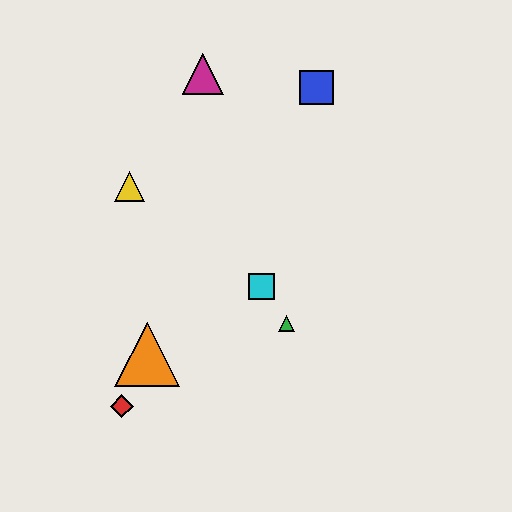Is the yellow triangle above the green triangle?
Yes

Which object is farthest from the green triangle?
The magenta triangle is farthest from the green triangle.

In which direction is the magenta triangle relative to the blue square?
The magenta triangle is to the left of the blue square.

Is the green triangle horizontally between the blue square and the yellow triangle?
Yes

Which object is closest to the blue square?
The magenta triangle is closest to the blue square.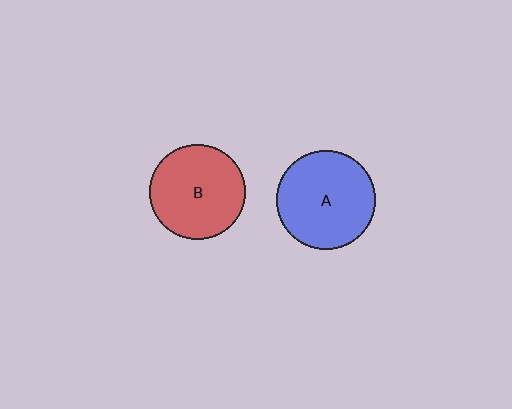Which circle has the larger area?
Circle A (blue).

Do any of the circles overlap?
No, none of the circles overlap.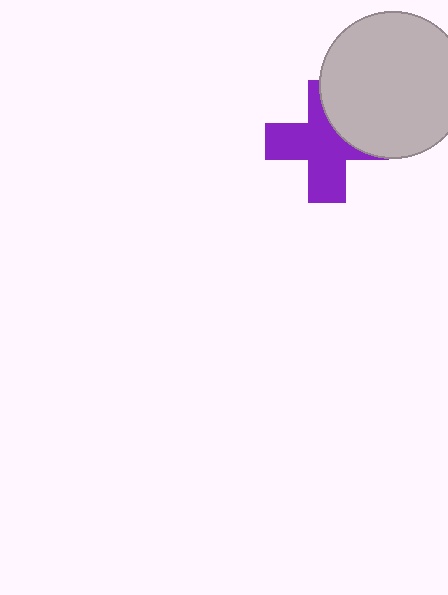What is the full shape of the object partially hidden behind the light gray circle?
The partially hidden object is a purple cross.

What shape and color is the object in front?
The object in front is a light gray circle.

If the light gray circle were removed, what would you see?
You would see the complete purple cross.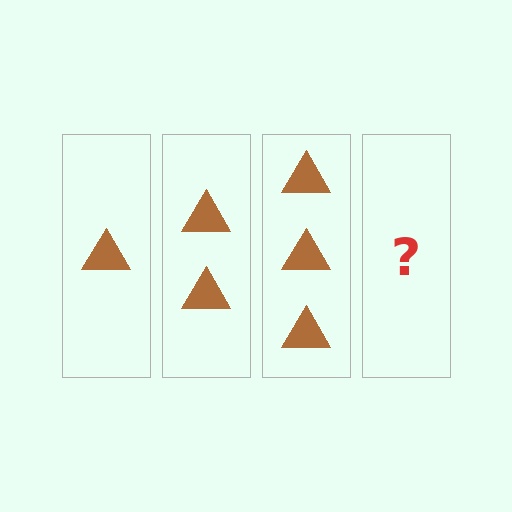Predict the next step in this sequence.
The next step is 4 triangles.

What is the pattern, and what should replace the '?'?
The pattern is that each step adds one more triangle. The '?' should be 4 triangles.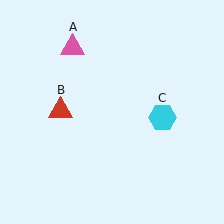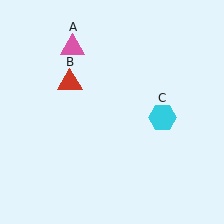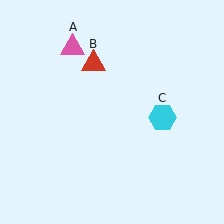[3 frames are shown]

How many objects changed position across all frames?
1 object changed position: red triangle (object B).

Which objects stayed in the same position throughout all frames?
Pink triangle (object A) and cyan hexagon (object C) remained stationary.